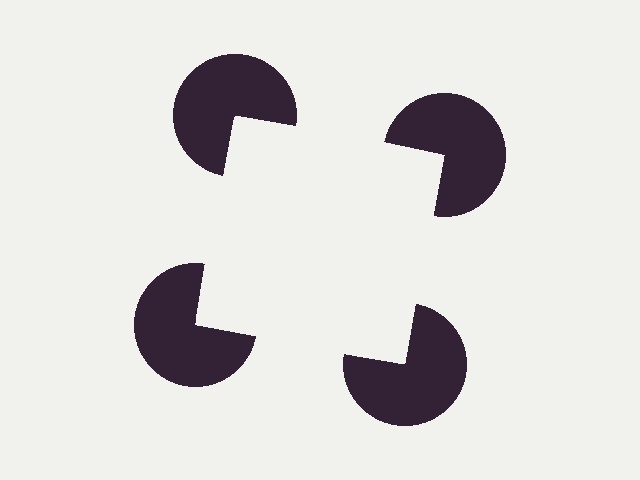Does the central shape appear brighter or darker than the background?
It typically appears slightly brighter than the background, even though no actual brightness change is drawn.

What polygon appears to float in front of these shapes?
An illusory square — its edges are inferred from the aligned wedge cuts in the pac-man discs, not physically drawn.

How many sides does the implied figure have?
4 sides.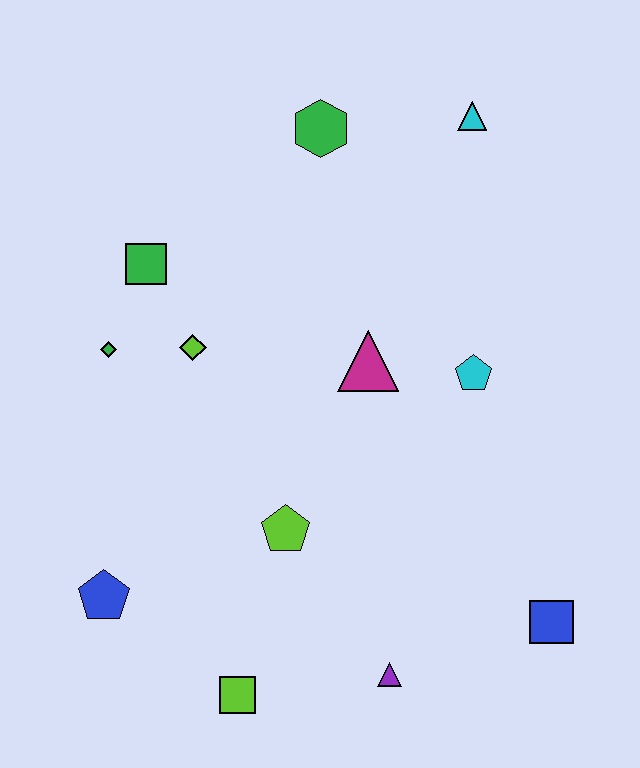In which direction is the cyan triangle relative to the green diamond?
The cyan triangle is to the right of the green diamond.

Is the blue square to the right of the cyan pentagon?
Yes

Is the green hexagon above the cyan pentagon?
Yes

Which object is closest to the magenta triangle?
The cyan pentagon is closest to the magenta triangle.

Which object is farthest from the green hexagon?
The lime square is farthest from the green hexagon.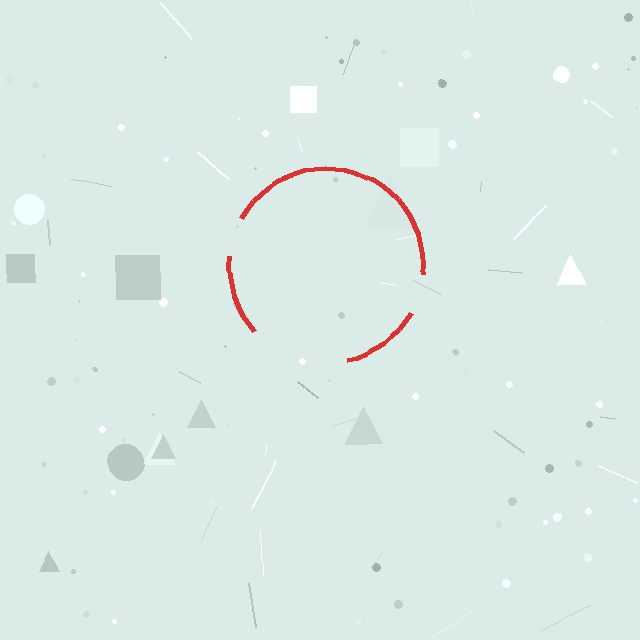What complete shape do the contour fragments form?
The contour fragments form a circle.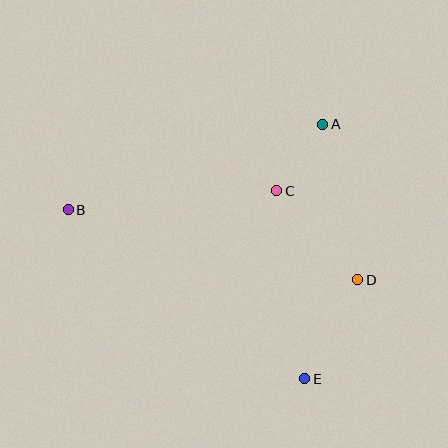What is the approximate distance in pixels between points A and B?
The distance between A and B is approximately 269 pixels.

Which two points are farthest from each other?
Points B and D are farthest from each other.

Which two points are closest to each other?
Points A and C are closest to each other.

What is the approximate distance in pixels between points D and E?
The distance between D and E is approximately 113 pixels.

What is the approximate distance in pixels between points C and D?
The distance between C and D is approximately 121 pixels.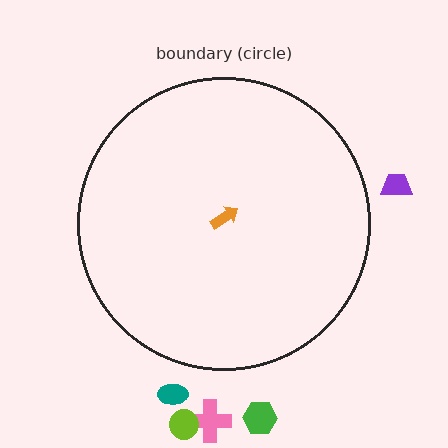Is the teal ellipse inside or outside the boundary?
Outside.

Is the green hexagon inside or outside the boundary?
Outside.